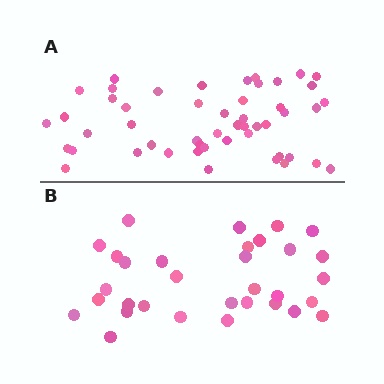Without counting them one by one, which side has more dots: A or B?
Region A (the top region) has more dots.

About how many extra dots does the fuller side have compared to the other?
Region A has approximately 20 more dots than region B.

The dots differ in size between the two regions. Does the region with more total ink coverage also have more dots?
No. Region B has more total ink coverage because its dots are larger, but region A actually contains more individual dots. Total area can be misleading — the number of items is what matters here.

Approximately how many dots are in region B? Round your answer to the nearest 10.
About 30 dots. (The exact count is 32, which rounds to 30.)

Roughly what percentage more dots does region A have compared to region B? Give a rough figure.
About 55% more.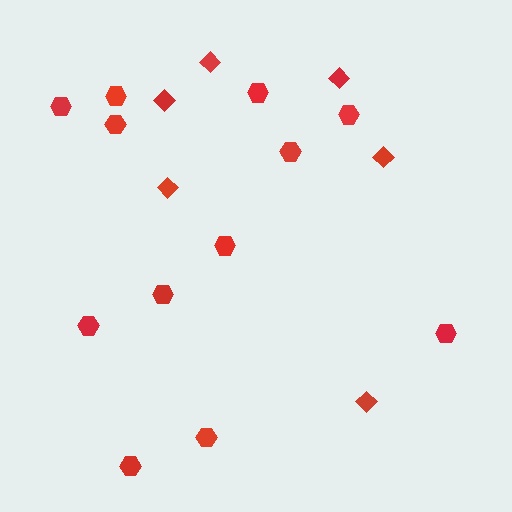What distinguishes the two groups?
There are 2 groups: one group of diamonds (6) and one group of hexagons (12).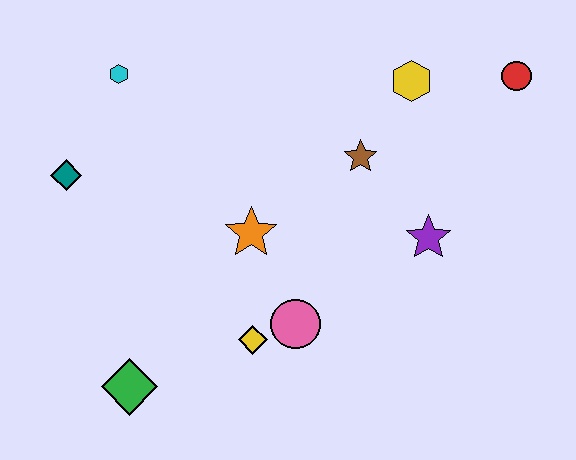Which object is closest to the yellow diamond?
The pink circle is closest to the yellow diamond.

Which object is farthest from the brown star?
The green diamond is farthest from the brown star.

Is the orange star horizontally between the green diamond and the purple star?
Yes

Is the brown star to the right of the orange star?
Yes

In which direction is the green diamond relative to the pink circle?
The green diamond is to the left of the pink circle.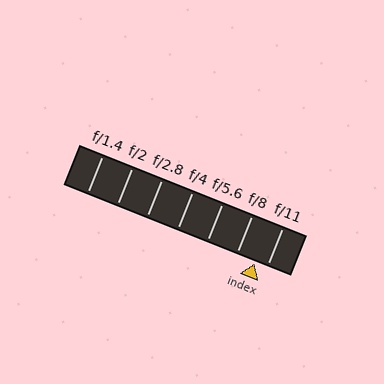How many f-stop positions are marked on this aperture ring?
There are 7 f-stop positions marked.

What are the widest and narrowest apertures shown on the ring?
The widest aperture shown is f/1.4 and the narrowest is f/11.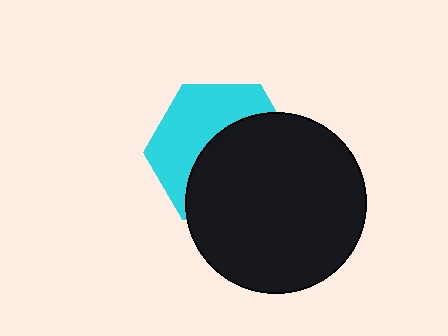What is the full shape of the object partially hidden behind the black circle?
The partially hidden object is a cyan hexagon.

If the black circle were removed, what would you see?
You would see the complete cyan hexagon.